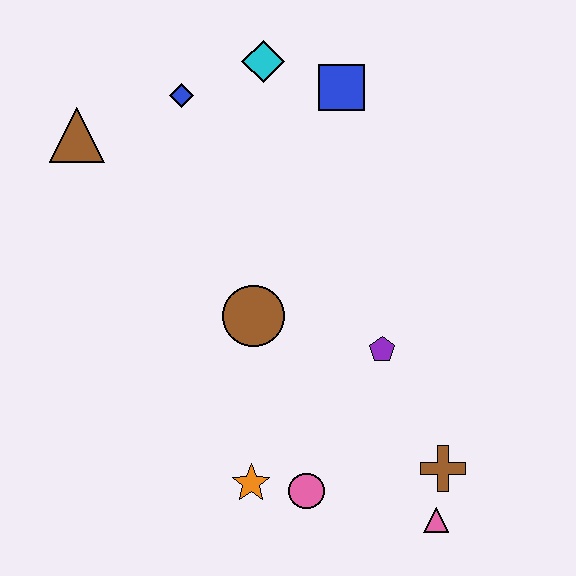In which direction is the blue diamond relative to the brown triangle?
The blue diamond is to the right of the brown triangle.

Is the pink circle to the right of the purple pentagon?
No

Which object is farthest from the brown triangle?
The pink triangle is farthest from the brown triangle.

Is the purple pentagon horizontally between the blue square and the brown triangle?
No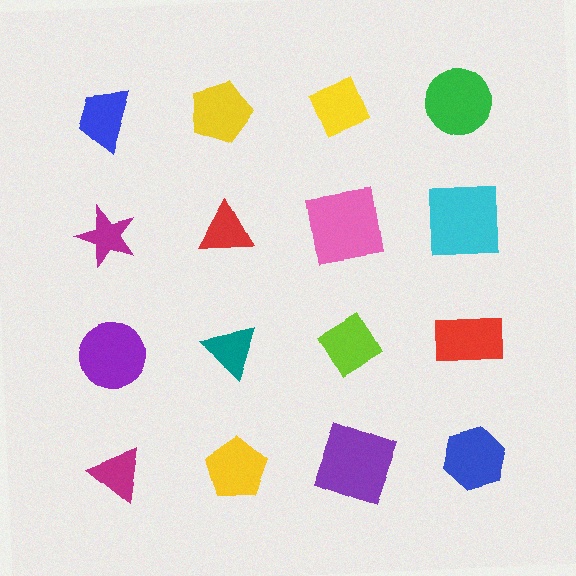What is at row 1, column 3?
A yellow diamond.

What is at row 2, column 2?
A red triangle.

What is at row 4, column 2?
A yellow pentagon.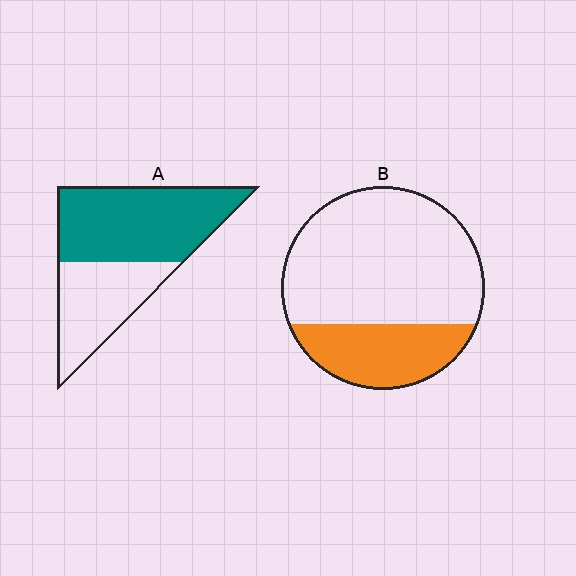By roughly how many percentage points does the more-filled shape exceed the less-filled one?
By roughly 30 percentage points (A over B).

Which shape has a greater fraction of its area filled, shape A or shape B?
Shape A.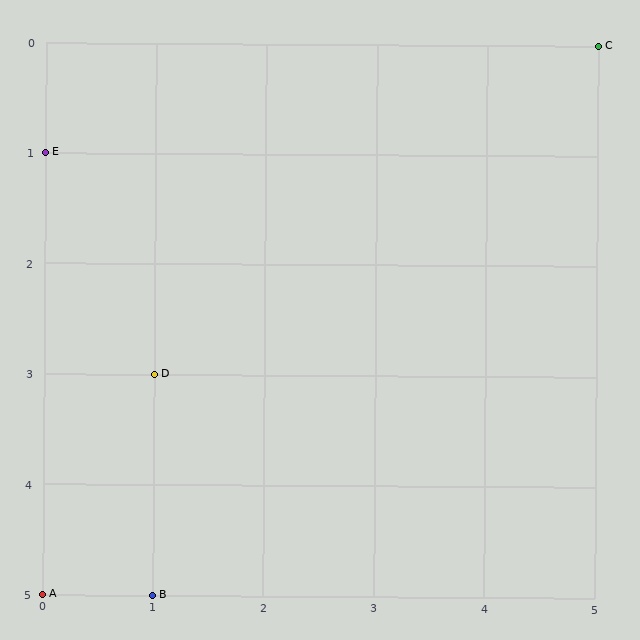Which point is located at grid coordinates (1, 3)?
Point D is at (1, 3).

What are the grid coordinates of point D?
Point D is at grid coordinates (1, 3).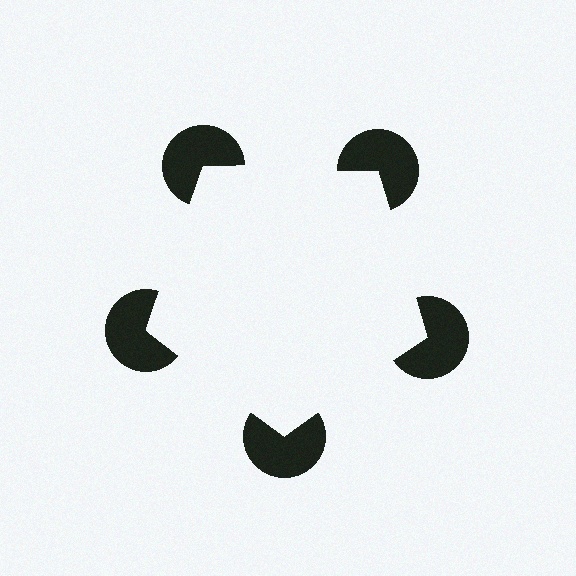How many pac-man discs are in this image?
There are 5 — one at each vertex of the illusory pentagon.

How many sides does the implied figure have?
5 sides.